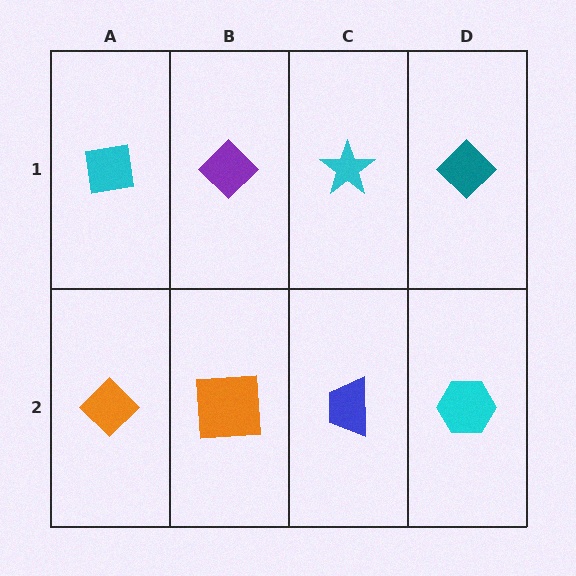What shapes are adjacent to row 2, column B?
A purple diamond (row 1, column B), an orange diamond (row 2, column A), a blue trapezoid (row 2, column C).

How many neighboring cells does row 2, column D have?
2.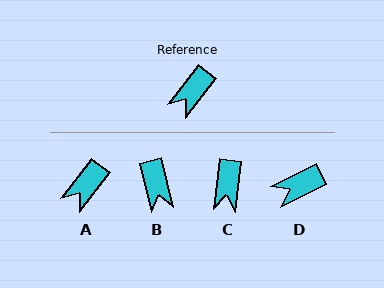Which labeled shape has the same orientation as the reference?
A.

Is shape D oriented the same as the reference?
No, it is off by about 26 degrees.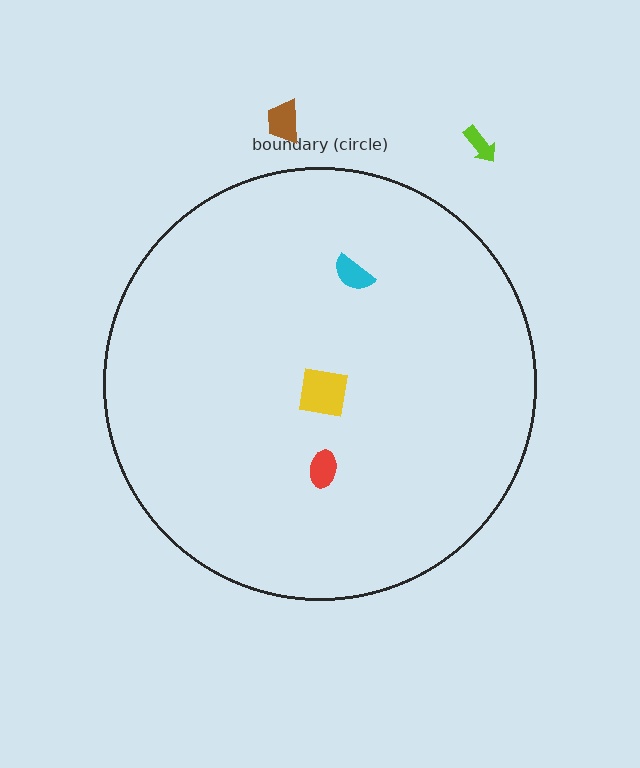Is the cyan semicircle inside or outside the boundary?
Inside.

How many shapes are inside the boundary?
3 inside, 2 outside.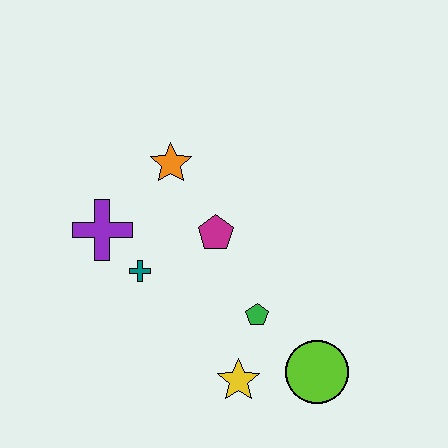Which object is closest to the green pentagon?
The yellow star is closest to the green pentagon.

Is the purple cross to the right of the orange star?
No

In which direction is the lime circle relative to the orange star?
The lime circle is below the orange star.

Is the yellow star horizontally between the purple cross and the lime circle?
Yes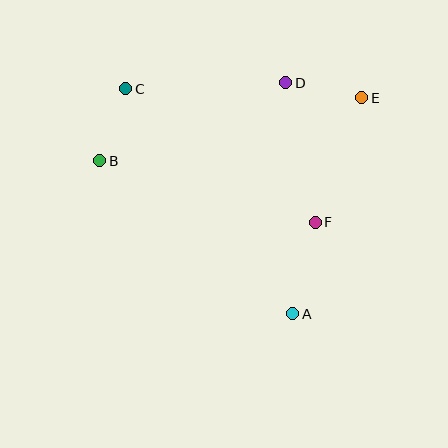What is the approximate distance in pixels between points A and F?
The distance between A and F is approximately 94 pixels.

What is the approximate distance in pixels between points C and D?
The distance between C and D is approximately 160 pixels.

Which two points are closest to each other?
Points B and C are closest to each other.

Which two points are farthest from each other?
Points A and C are farthest from each other.